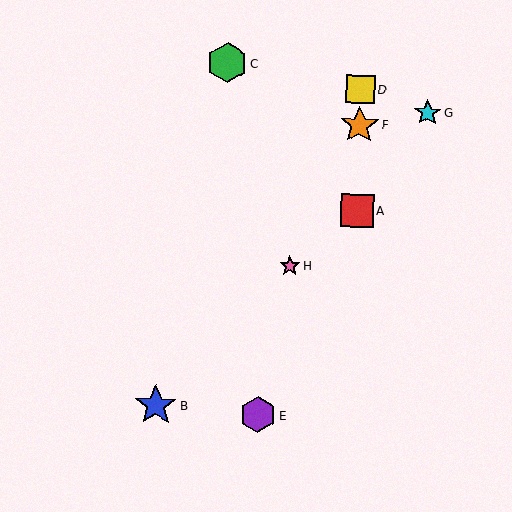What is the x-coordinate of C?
Object C is at x≈227.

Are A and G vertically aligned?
No, A is at x≈357 and G is at x≈428.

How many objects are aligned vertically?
3 objects (A, D, F) are aligned vertically.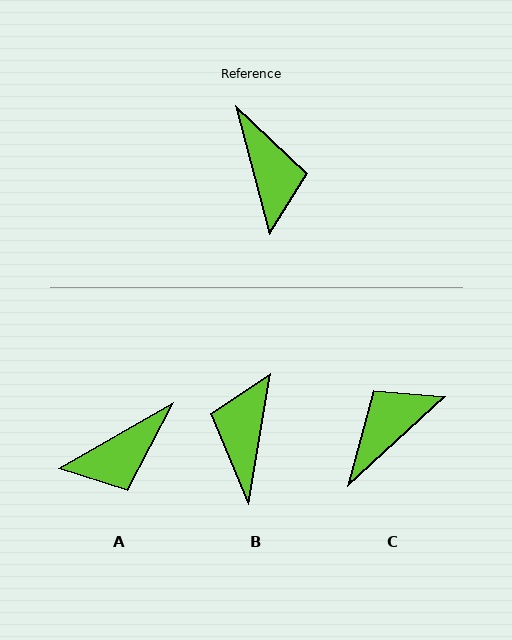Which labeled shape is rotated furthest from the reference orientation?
B, about 156 degrees away.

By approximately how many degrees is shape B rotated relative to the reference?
Approximately 156 degrees counter-clockwise.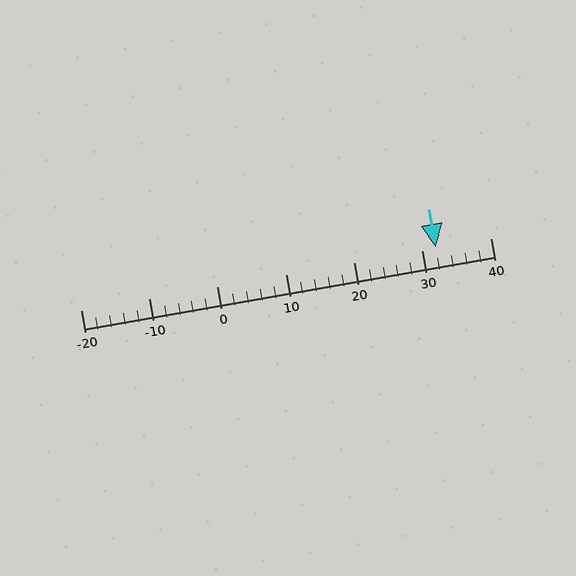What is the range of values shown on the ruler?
The ruler shows values from -20 to 40.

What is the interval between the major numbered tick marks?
The major tick marks are spaced 10 units apart.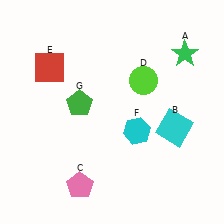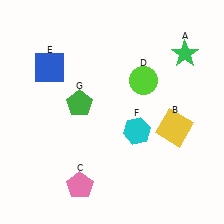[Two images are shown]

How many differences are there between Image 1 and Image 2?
There are 2 differences between the two images.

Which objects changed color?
B changed from cyan to yellow. E changed from red to blue.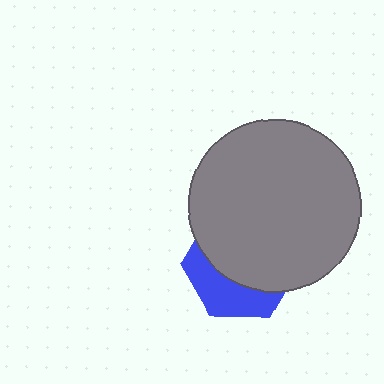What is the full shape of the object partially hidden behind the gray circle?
The partially hidden object is a blue hexagon.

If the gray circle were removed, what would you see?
You would see the complete blue hexagon.